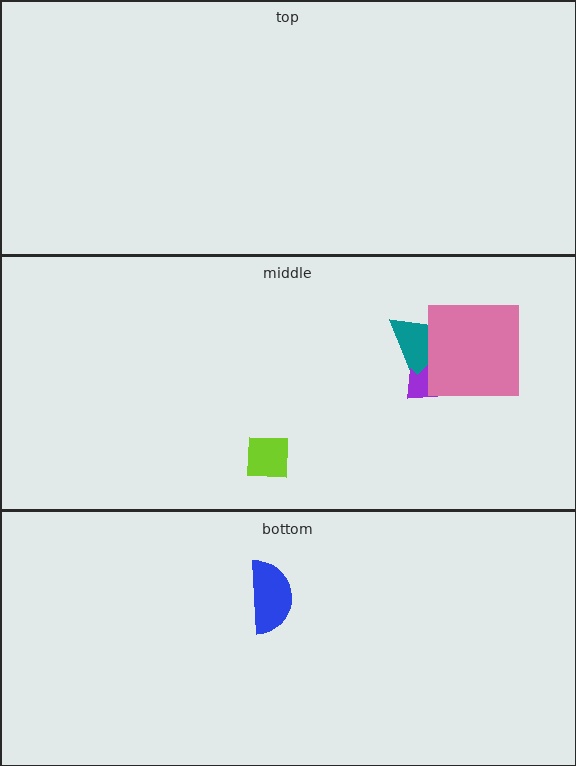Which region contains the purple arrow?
The middle region.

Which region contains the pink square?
The middle region.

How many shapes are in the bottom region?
1.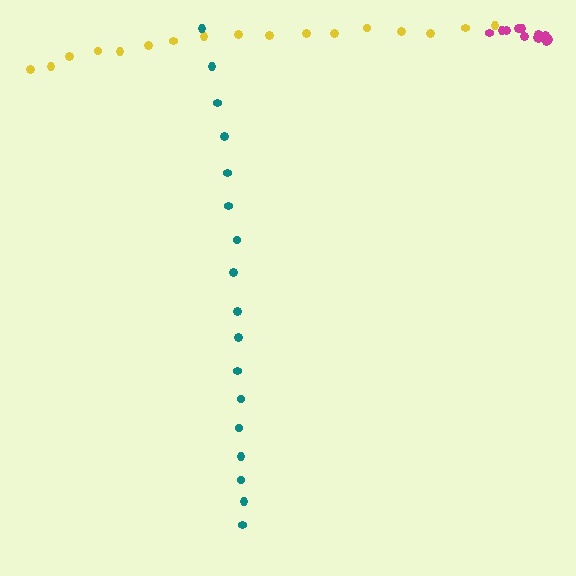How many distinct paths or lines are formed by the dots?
There are 3 distinct paths.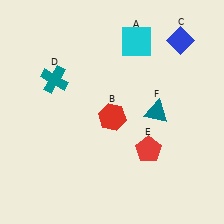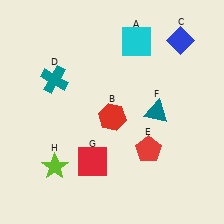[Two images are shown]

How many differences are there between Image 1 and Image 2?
There are 2 differences between the two images.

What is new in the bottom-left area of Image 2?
A red square (G) was added in the bottom-left area of Image 2.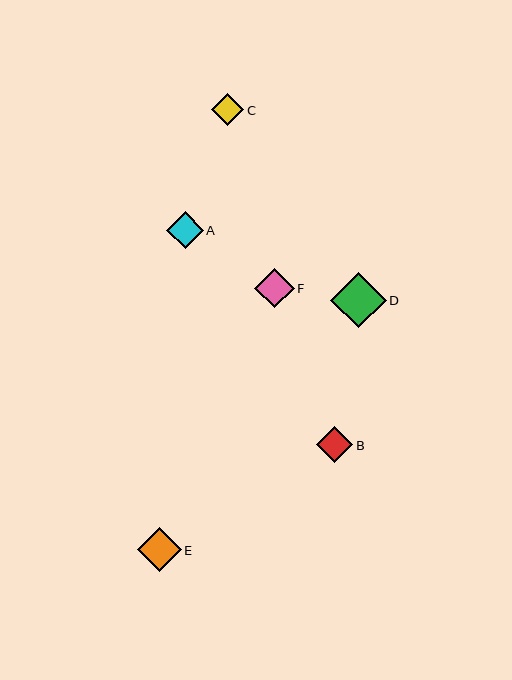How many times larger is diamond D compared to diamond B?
Diamond D is approximately 1.5 times the size of diamond B.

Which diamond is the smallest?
Diamond C is the smallest with a size of approximately 32 pixels.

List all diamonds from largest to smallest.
From largest to smallest: D, E, F, A, B, C.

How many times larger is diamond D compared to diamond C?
Diamond D is approximately 1.7 times the size of diamond C.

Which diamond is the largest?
Diamond D is the largest with a size of approximately 55 pixels.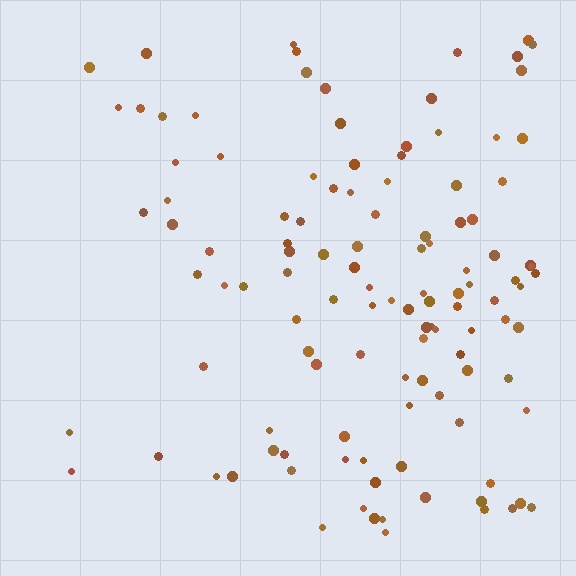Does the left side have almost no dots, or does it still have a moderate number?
Still a moderate number, just noticeably fewer than the right.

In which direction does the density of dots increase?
From left to right, with the right side densest.